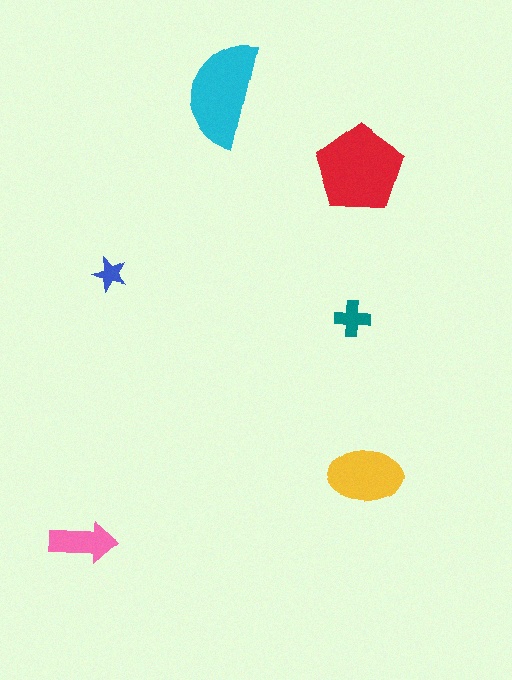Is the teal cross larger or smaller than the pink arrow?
Smaller.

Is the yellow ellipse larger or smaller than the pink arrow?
Larger.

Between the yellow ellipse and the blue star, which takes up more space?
The yellow ellipse.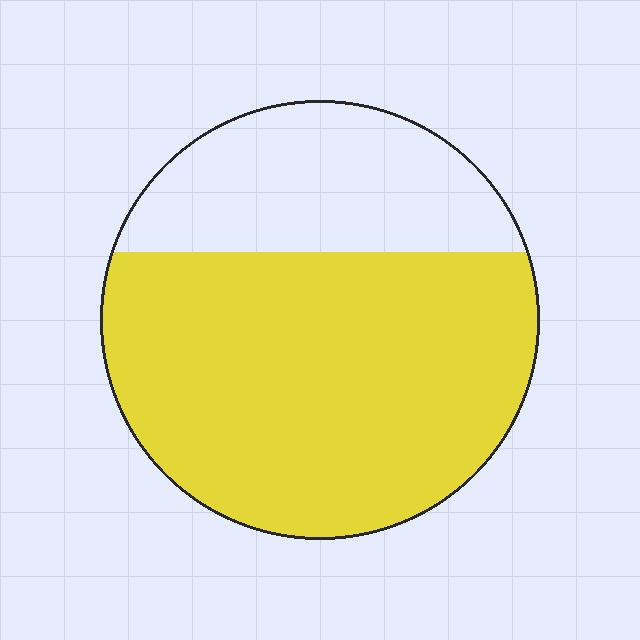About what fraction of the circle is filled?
About two thirds (2/3).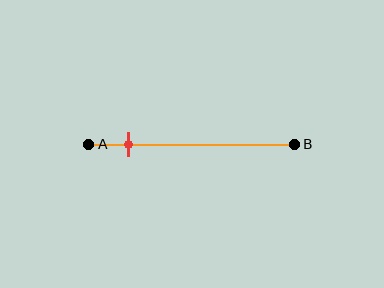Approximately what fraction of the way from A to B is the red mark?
The red mark is approximately 20% of the way from A to B.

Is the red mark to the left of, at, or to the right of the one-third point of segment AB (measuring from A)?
The red mark is to the left of the one-third point of segment AB.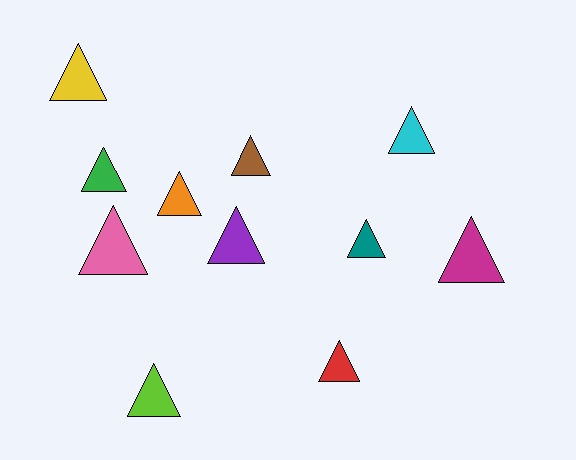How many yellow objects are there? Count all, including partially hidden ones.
There is 1 yellow object.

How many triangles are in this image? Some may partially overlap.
There are 11 triangles.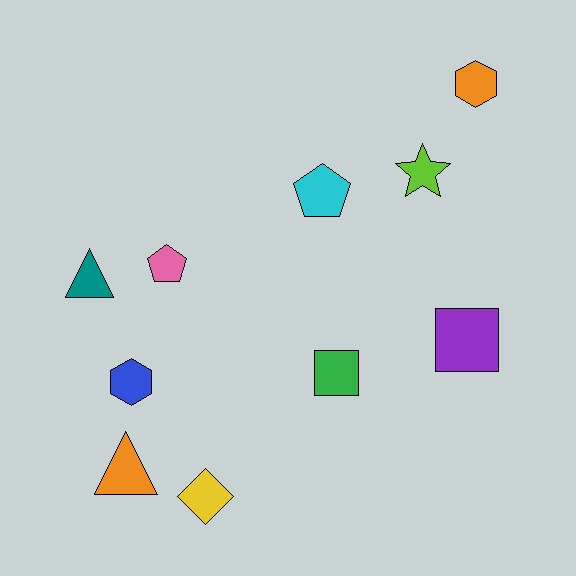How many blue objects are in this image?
There is 1 blue object.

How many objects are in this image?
There are 10 objects.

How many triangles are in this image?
There are 2 triangles.